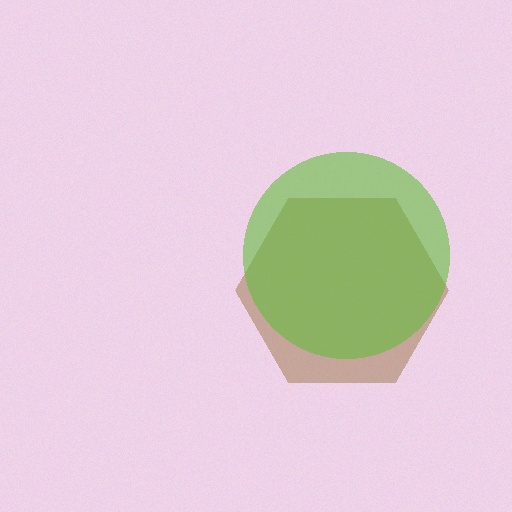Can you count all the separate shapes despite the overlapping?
Yes, there are 2 separate shapes.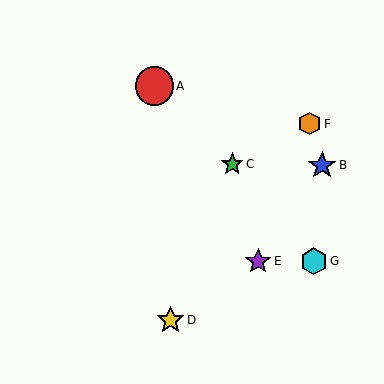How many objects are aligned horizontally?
2 objects (E, G) are aligned horizontally.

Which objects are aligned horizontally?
Objects E, G are aligned horizontally.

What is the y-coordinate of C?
Object C is at y≈164.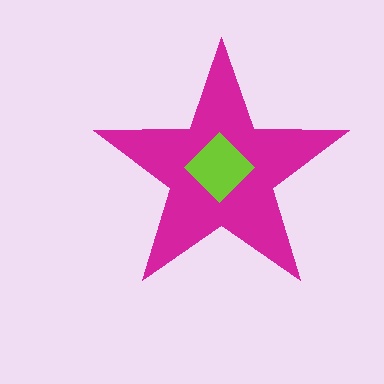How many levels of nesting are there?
2.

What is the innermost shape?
The lime diamond.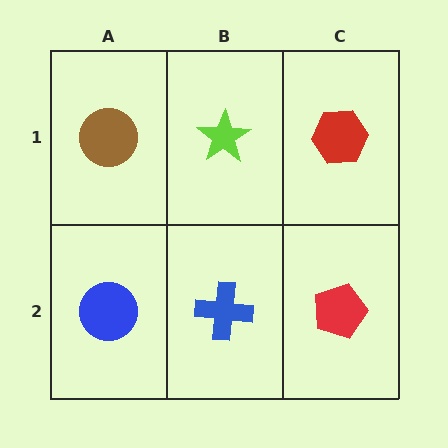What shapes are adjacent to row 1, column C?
A red pentagon (row 2, column C), a lime star (row 1, column B).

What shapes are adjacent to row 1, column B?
A blue cross (row 2, column B), a brown circle (row 1, column A), a red hexagon (row 1, column C).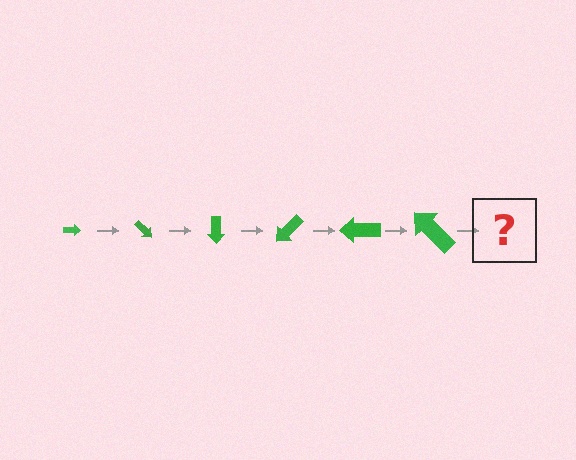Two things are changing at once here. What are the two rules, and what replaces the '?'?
The two rules are that the arrow grows larger each step and it rotates 45 degrees each step. The '?' should be an arrow, larger than the previous one and rotated 270 degrees from the start.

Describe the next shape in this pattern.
It should be an arrow, larger than the previous one and rotated 270 degrees from the start.